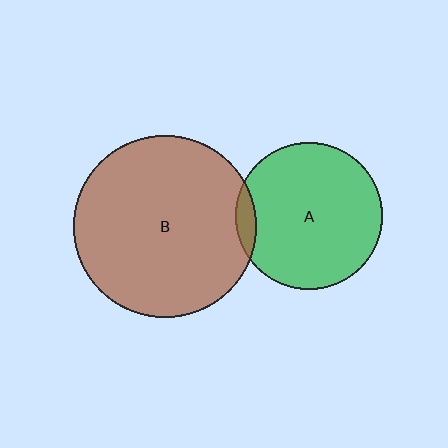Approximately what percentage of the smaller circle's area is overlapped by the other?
Approximately 5%.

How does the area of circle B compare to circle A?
Approximately 1.5 times.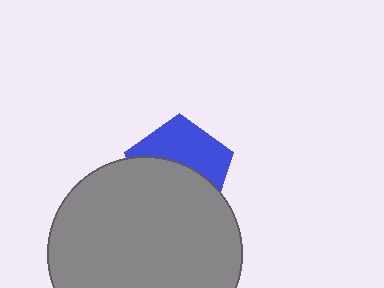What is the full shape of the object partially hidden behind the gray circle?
The partially hidden object is a blue pentagon.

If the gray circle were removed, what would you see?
You would see the complete blue pentagon.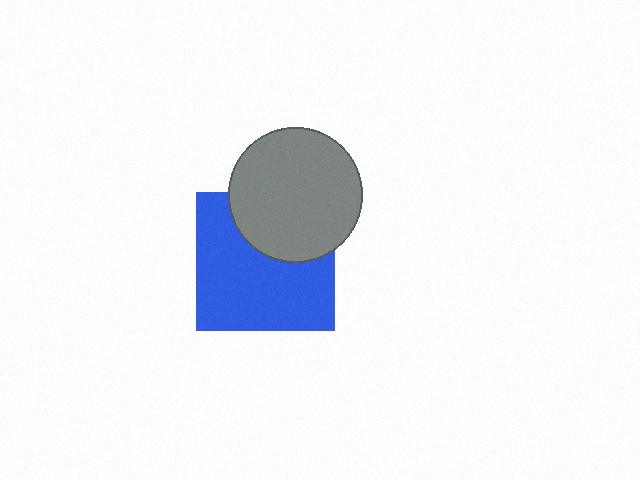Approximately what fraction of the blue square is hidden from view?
Roughly 33% of the blue square is hidden behind the gray circle.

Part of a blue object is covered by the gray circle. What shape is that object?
It is a square.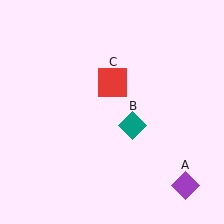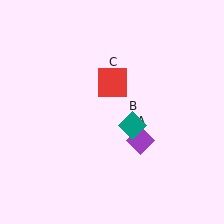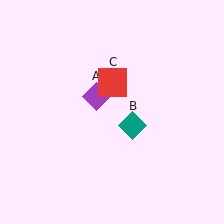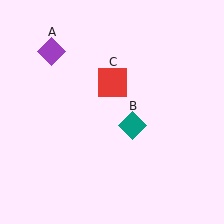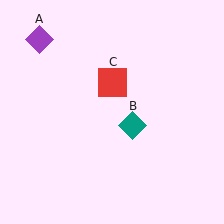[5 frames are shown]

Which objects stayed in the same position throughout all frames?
Teal diamond (object B) and red square (object C) remained stationary.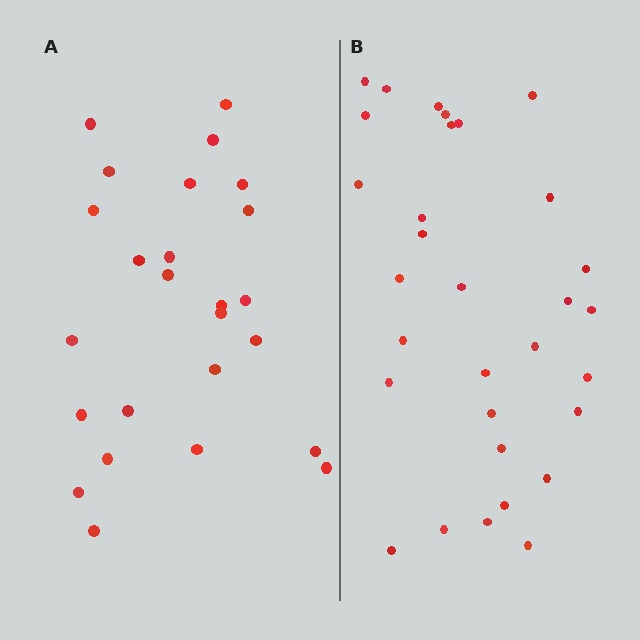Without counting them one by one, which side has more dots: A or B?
Region B (the right region) has more dots.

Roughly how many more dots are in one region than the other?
Region B has about 6 more dots than region A.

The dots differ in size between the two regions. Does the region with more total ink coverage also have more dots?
No. Region A has more total ink coverage because its dots are larger, but region B actually contains more individual dots. Total area can be misleading — the number of items is what matters here.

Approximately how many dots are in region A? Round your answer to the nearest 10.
About 20 dots. (The exact count is 25, which rounds to 20.)